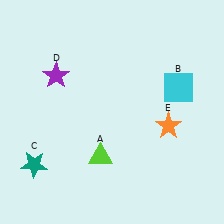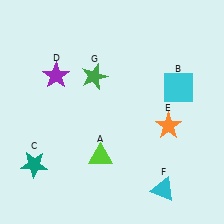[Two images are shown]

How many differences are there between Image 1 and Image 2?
There are 2 differences between the two images.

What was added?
A cyan triangle (F), a green star (G) were added in Image 2.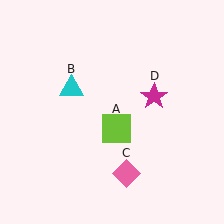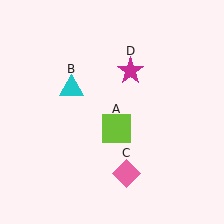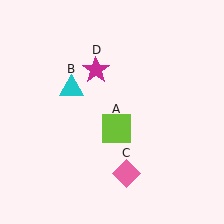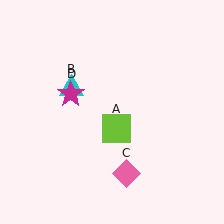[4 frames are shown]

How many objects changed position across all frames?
1 object changed position: magenta star (object D).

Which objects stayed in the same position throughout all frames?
Lime square (object A) and cyan triangle (object B) and pink diamond (object C) remained stationary.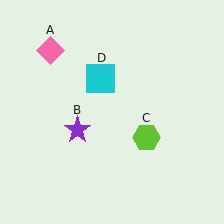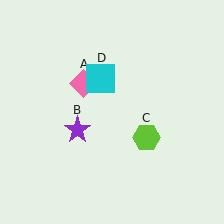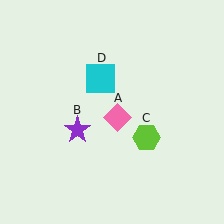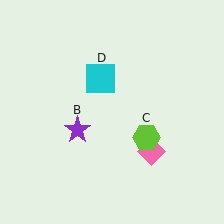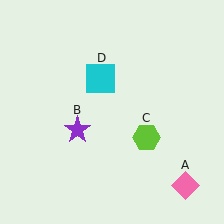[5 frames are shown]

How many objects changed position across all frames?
1 object changed position: pink diamond (object A).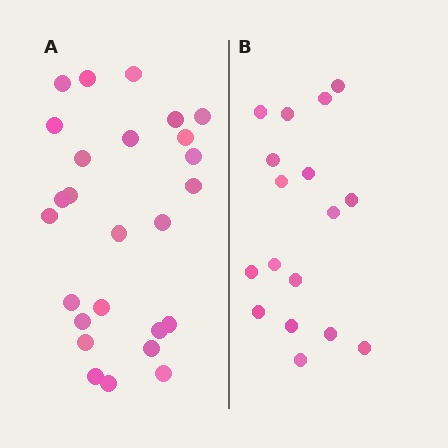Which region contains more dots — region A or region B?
Region A (the left region) has more dots.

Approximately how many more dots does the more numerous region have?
Region A has roughly 8 or so more dots than region B.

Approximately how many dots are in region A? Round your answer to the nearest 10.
About 30 dots. (The exact count is 26, which rounds to 30.)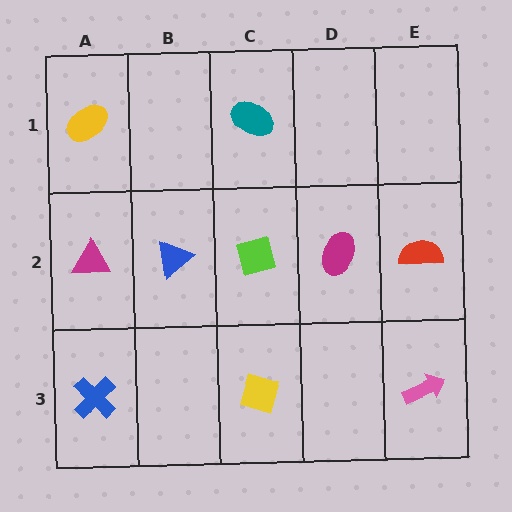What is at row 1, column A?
A yellow ellipse.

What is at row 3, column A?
A blue cross.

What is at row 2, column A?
A magenta triangle.